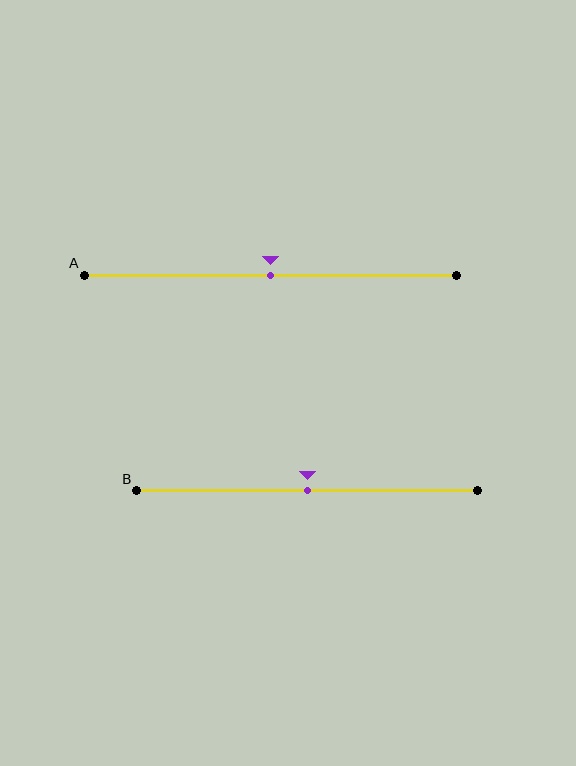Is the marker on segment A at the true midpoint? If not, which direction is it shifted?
Yes, the marker on segment A is at the true midpoint.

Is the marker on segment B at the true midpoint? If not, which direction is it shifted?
Yes, the marker on segment B is at the true midpoint.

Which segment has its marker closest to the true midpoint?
Segment A has its marker closest to the true midpoint.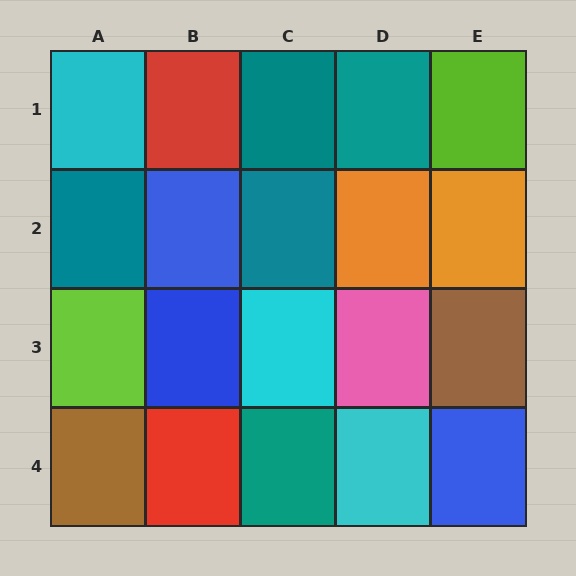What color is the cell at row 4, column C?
Teal.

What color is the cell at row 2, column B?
Blue.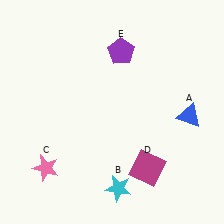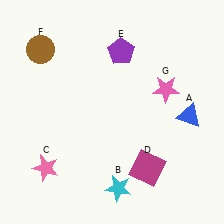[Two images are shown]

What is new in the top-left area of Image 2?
A brown circle (F) was added in the top-left area of Image 2.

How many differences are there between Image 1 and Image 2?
There are 2 differences between the two images.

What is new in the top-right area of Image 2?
A pink star (G) was added in the top-right area of Image 2.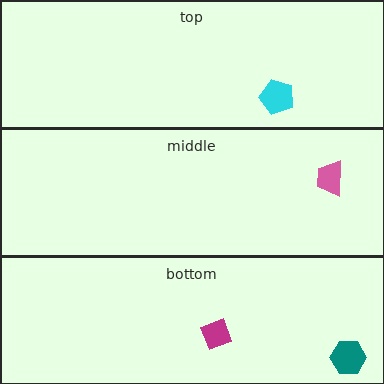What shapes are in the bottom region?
The teal hexagon, the magenta diamond.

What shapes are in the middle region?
The pink trapezoid.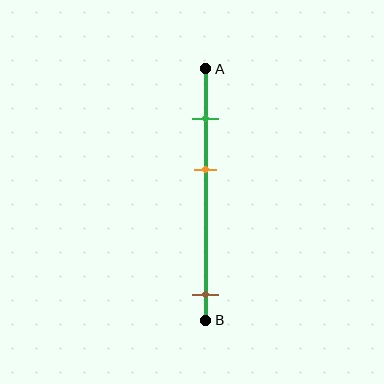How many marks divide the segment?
There are 3 marks dividing the segment.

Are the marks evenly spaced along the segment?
No, the marks are not evenly spaced.